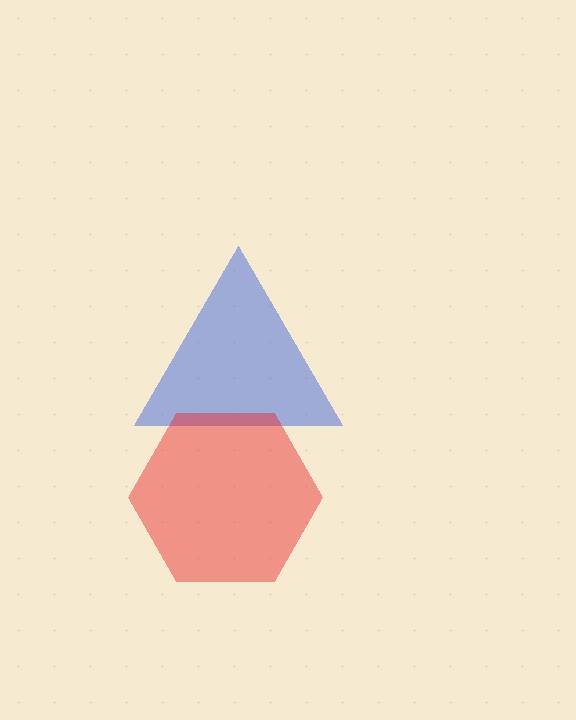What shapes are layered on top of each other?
The layered shapes are: a blue triangle, a red hexagon.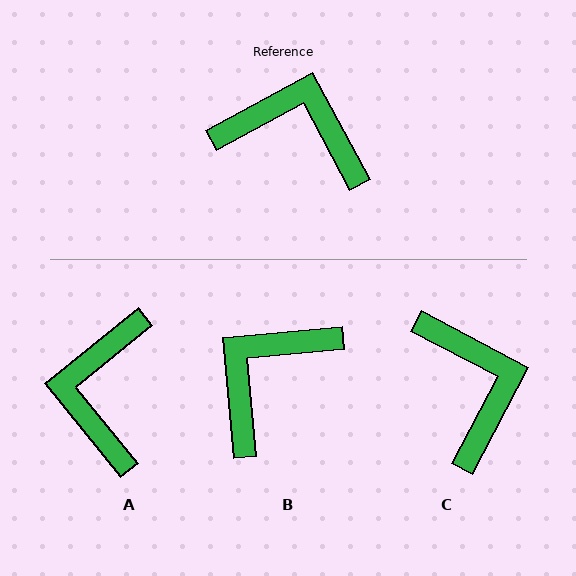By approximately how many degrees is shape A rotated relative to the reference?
Approximately 101 degrees counter-clockwise.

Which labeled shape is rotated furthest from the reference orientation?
A, about 101 degrees away.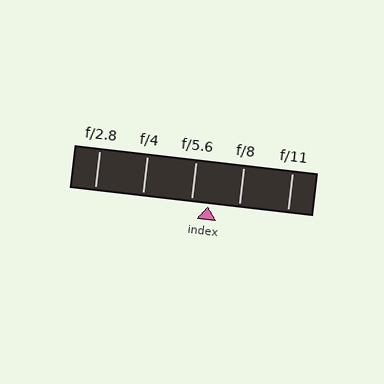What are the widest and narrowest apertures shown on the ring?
The widest aperture shown is f/2.8 and the narrowest is f/11.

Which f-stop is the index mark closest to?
The index mark is closest to f/5.6.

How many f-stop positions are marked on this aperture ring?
There are 5 f-stop positions marked.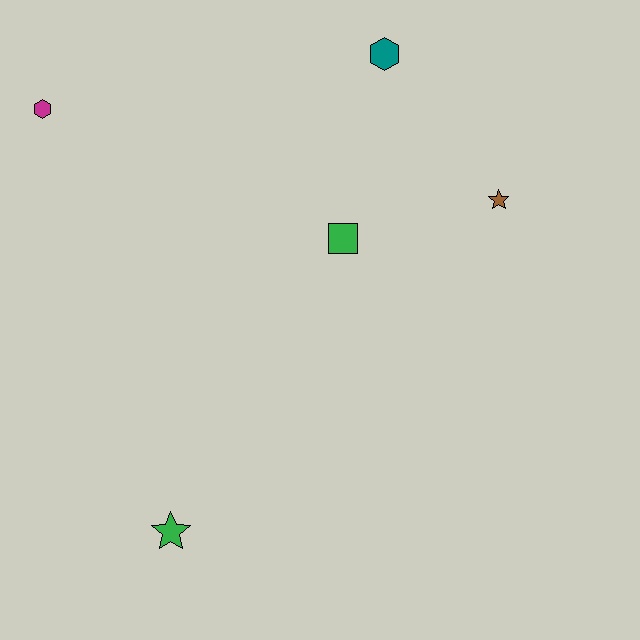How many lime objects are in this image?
There are no lime objects.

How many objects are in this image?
There are 5 objects.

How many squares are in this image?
There is 1 square.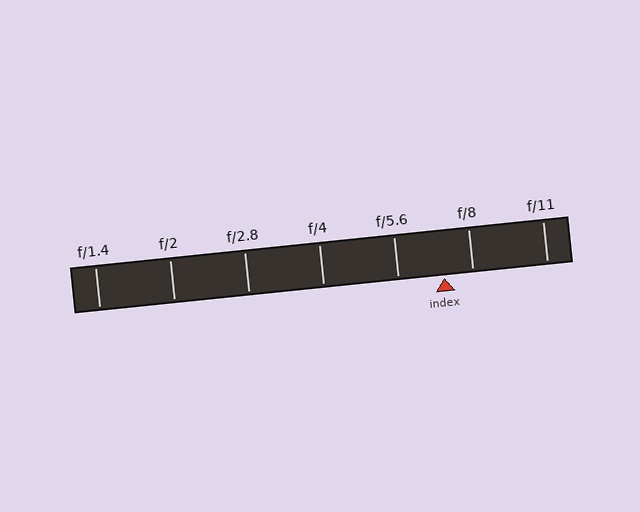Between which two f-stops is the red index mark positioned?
The index mark is between f/5.6 and f/8.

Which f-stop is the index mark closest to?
The index mark is closest to f/8.